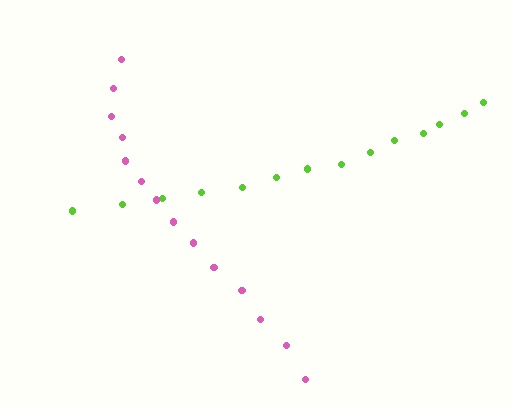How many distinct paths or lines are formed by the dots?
There are 2 distinct paths.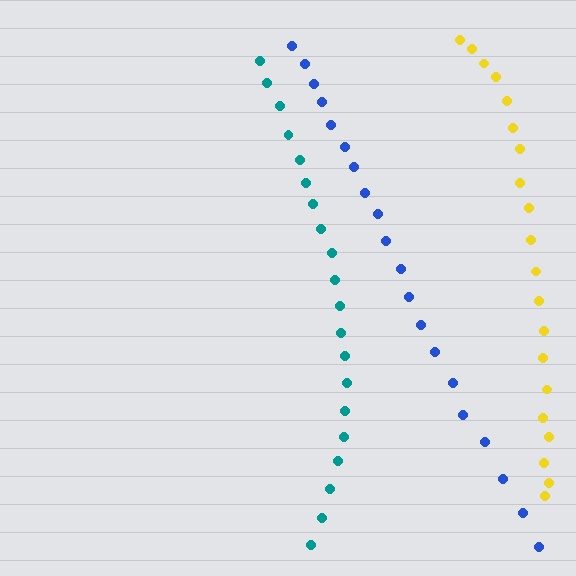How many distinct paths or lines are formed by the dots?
There are 3 distinct paths.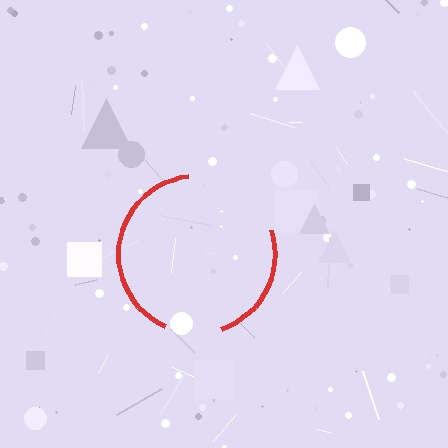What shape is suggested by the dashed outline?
The dashed outline suggests a circle.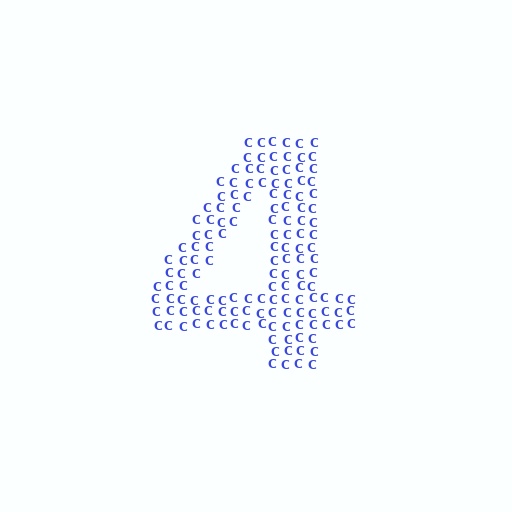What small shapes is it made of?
It is made of small letter C's.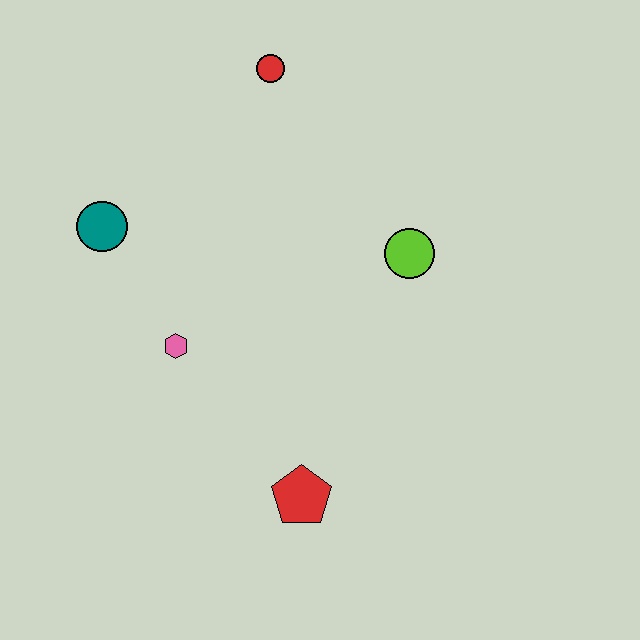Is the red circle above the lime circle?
Yes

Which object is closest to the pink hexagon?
The teal circle is closest to the pink hexagon.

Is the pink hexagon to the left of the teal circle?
No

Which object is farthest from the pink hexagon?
The red circle is farthest from the pink hexagon.